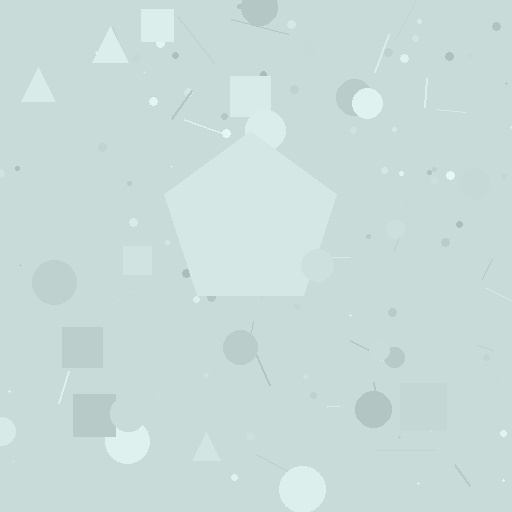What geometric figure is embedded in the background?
A pentagon is embedded in the background.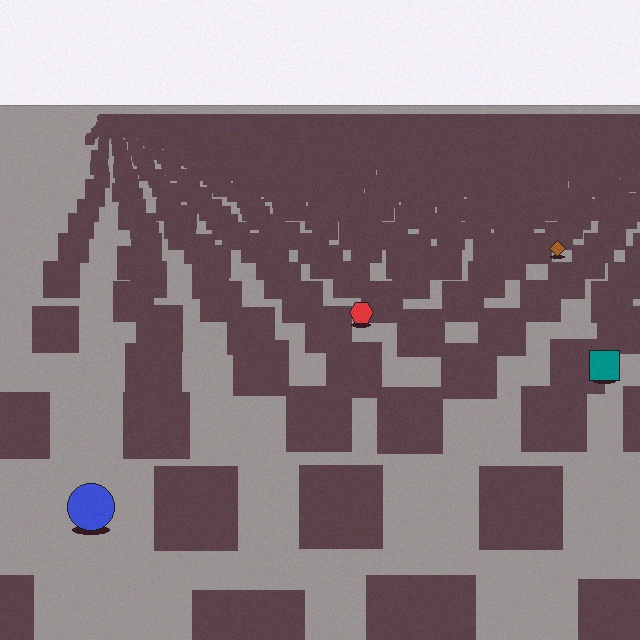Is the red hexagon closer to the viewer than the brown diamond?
Yes. The red hexagon is closer — you can tell from the texture gradient: the ground texture is coarser near it.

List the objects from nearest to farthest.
From nearest to farthest: the blue circle, the teal square, the red hexagon, the brown diamond.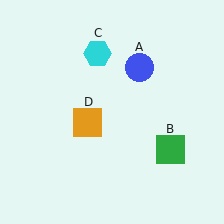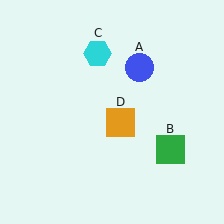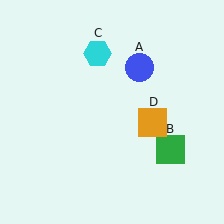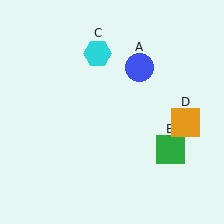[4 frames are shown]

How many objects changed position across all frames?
1 object changed position: orange square (object D).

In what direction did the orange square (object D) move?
The orange square (object D) moved right.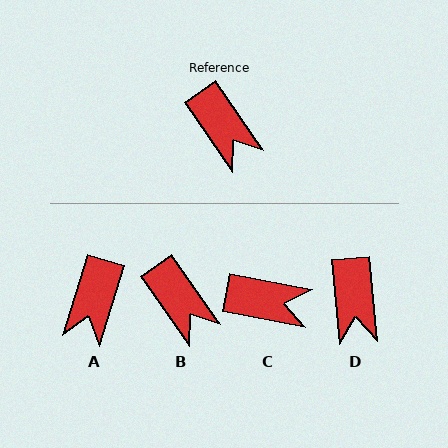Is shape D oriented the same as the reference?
No, it is off by about 30 degrees.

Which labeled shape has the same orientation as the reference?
B.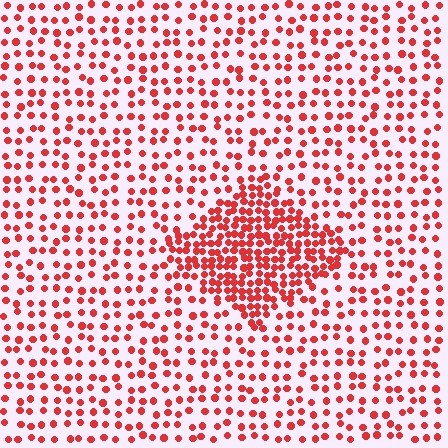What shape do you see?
I see a diamond.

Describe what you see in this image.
The image contains small red elements arranged at two different densities. A diamond-shaped region is visible where the elements are more densely packed than the surrounding area.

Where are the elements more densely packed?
The elements are more densely packed inside the diamond boundary.